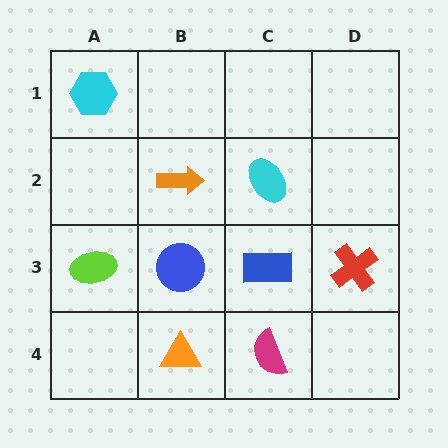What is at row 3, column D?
A red cross.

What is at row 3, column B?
A blue circle.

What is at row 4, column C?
A magenta semicircle.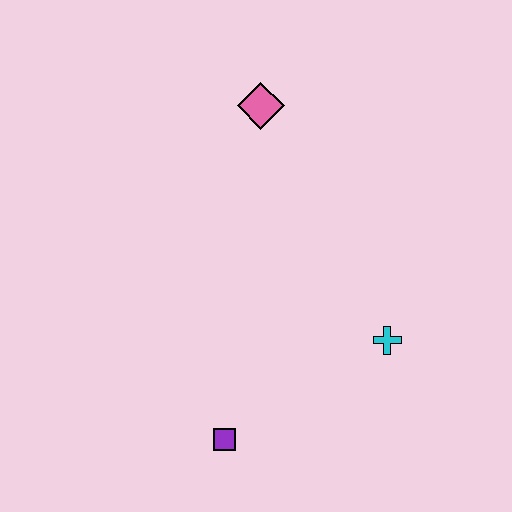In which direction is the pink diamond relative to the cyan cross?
The pink diamond is above the cyan cross.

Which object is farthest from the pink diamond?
The purple square is farthest from the pink diamond.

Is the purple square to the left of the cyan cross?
Yes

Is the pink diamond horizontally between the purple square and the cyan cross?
Yes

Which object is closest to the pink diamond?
The cyan cross is closest to the pink diamond.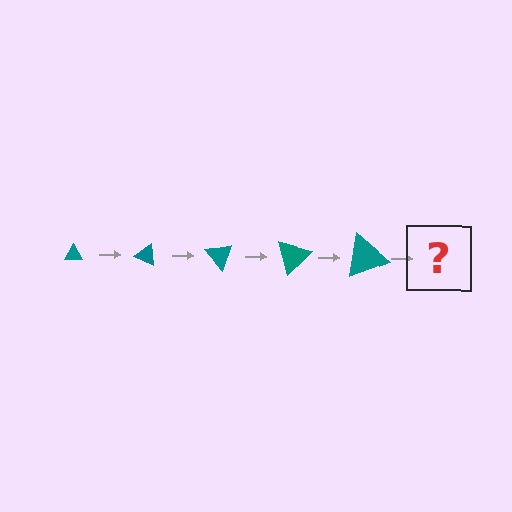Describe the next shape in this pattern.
It should be a triangle, larger than the previous one and rotated 125 degrees from the start.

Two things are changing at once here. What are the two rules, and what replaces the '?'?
The two rules are that the triangle grows larger each step and it rotates 25 degrees each step. The '?' should be a triangle, larger than the previous one and rotated 125 degrees from the start.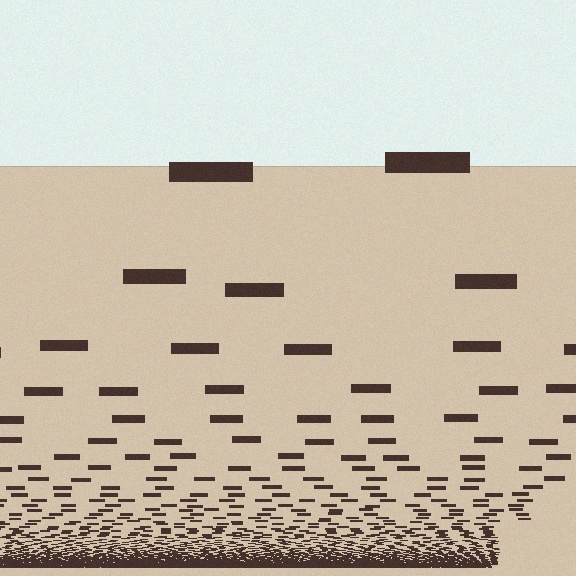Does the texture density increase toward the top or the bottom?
Density increases toward the bottom.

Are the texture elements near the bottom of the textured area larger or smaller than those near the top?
Smaller. The gradient is inverted — elements near the bottom are smaller and denser.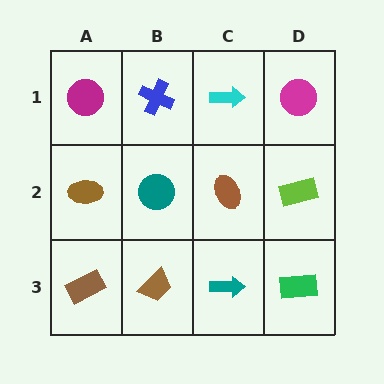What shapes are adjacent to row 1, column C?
A brown ellipse (row 2, column C), a blue cross (row 1, column B), a magenta circle (row 1, column D).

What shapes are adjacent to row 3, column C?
A brown ellipse (row 2, column C), a brown trapezoid (row 3, column B), a green rectangle (row 3, column D).